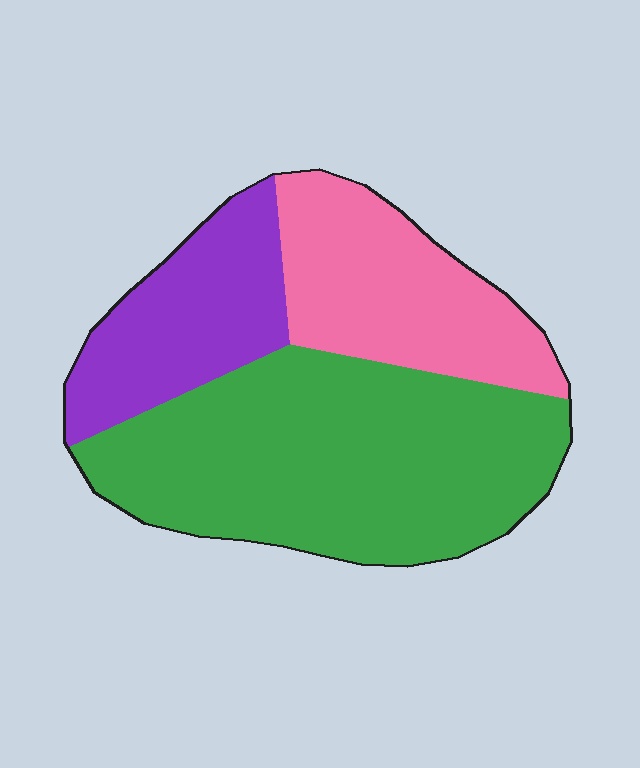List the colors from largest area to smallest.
From largest to smallest: green, pink, purple.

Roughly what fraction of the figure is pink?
Pink covers 26% of the figure.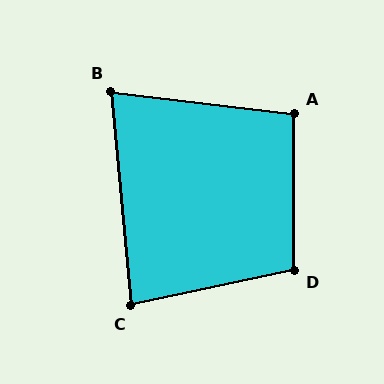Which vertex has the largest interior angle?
D, at approximately 102 degrees.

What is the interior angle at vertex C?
Approximately 83 degrees (acute).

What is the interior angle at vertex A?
Approximately 97 degrees (obtuse).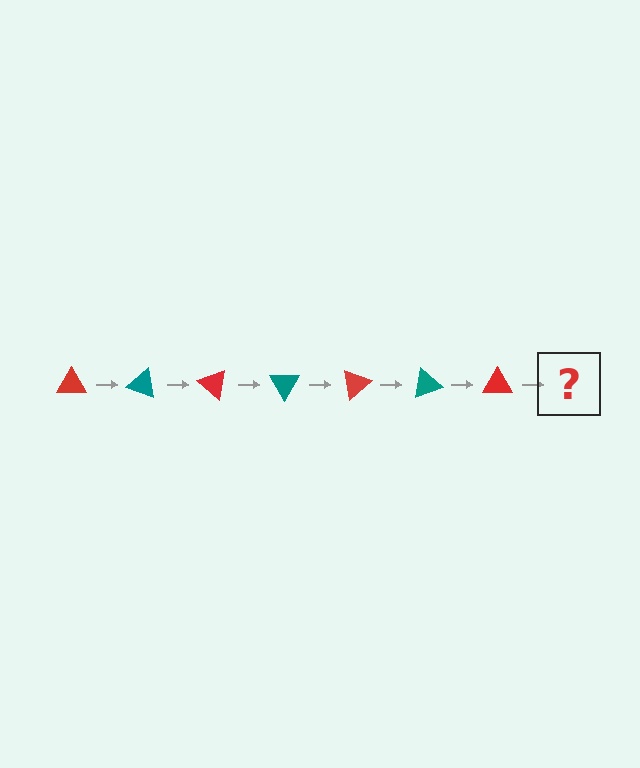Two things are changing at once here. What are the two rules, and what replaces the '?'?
The two rules are that it rotates 20 degrees each step and the color cycles through red and teal. The '?' should be a teal triangle, rotated 140 degrees from the start.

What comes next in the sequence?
The next element should be a teal triangle, rotated 140 degrees from the start.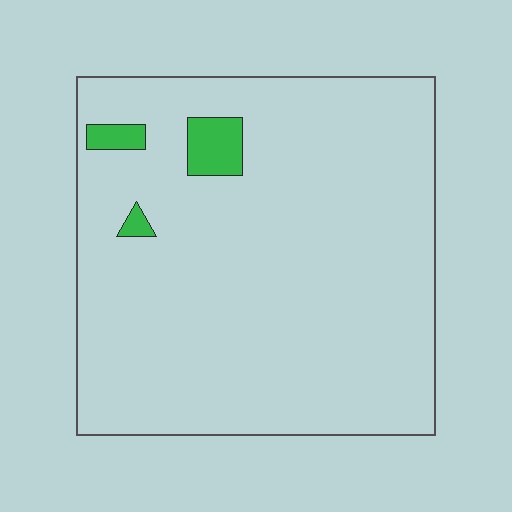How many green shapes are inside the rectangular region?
3.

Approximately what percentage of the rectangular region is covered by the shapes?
Approximately 5%.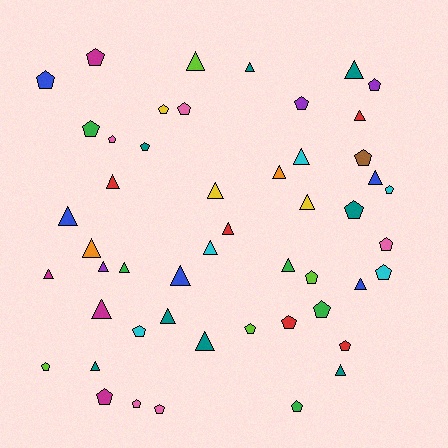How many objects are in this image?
There are 50 objects.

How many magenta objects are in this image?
There are 4 magenta objects.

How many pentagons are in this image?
There are 25 pentagons.